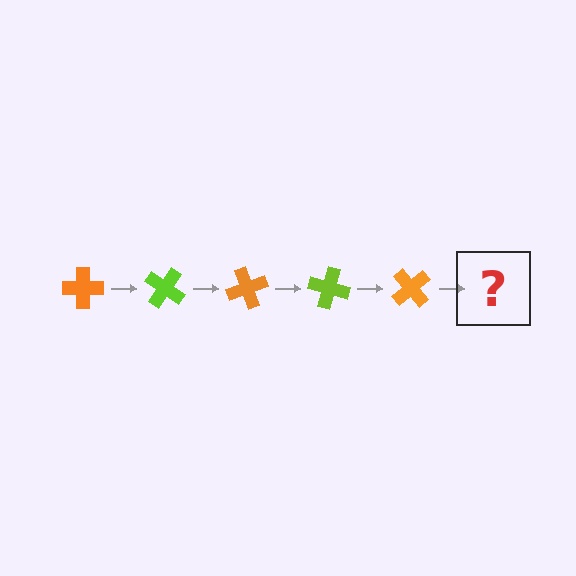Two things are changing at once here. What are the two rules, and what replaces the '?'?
The two rules are that it rotates 35 degrees each step and the color cycles through orange and lime. The '?' should be a lime cross, rotated 175 degrees from the start.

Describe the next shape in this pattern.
It should be a lime cross, rotated 175 degrees from the start.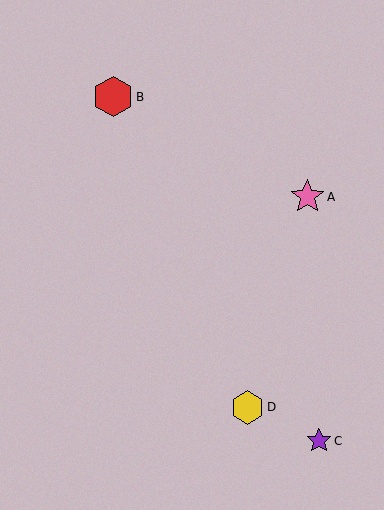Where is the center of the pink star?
The center of the pink star is at (307, 197).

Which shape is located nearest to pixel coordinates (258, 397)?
The yellow hexagon (labeled D) at (248, 407) is nearest to that location.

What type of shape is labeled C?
Shape C is a purple star.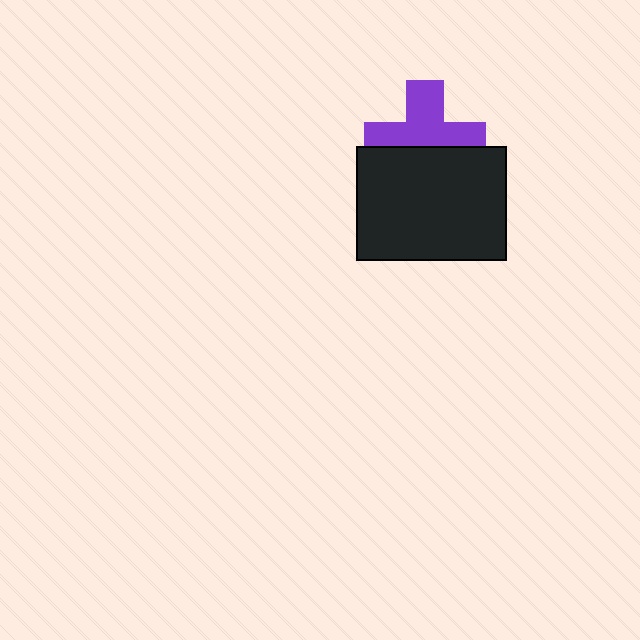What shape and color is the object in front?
The object in front is a black rectangle.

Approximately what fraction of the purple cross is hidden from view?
Roughly 42% of the purple cross is hidden behind the black rectangle.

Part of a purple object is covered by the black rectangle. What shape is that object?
It is a cross.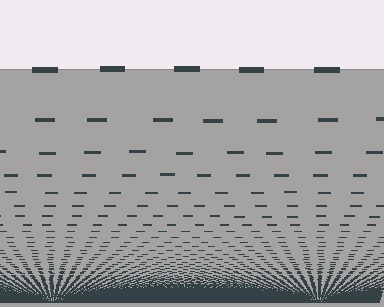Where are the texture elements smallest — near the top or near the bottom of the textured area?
Near the bottom.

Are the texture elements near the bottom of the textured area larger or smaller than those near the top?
Smaller. The gradient is inverted — elements near the bottom are smaller and denser.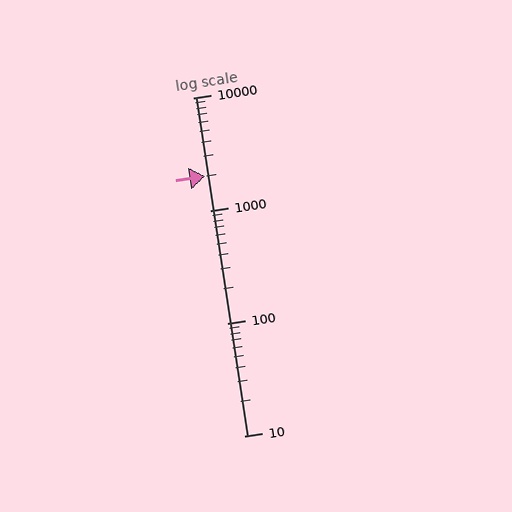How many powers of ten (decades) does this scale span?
The scale spans 3 decades, from 10 to 10000.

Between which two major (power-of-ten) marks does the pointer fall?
The pointer is between 1000 and 10000.